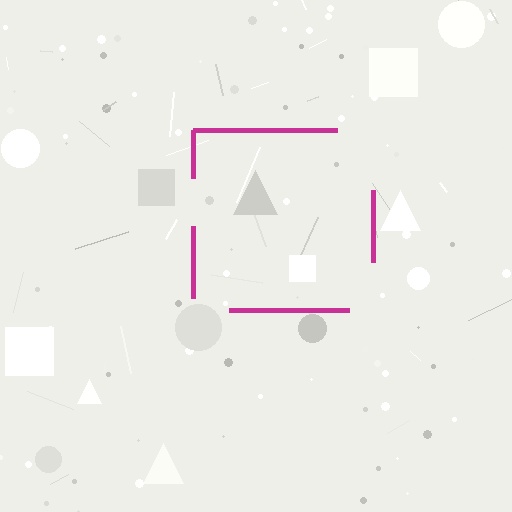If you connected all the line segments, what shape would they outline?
They would outline a square.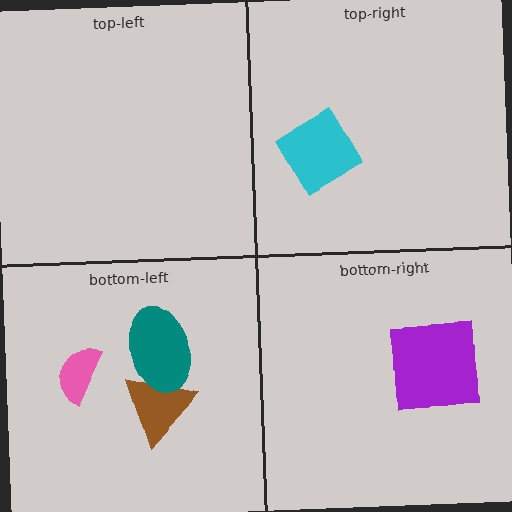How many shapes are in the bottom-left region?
3.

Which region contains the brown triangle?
The bottom-left region.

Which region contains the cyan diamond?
The top-right region.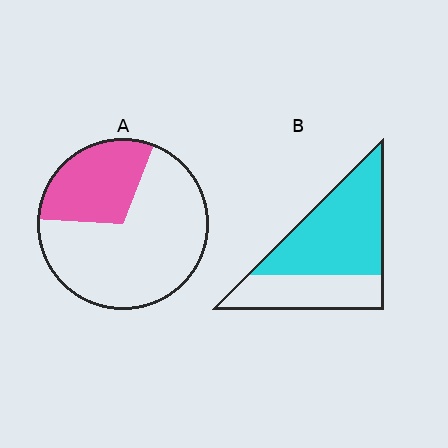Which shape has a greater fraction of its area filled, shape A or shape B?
Shape B.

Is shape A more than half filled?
No.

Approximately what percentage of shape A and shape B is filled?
A is approximately 30% and B is approximately 65%.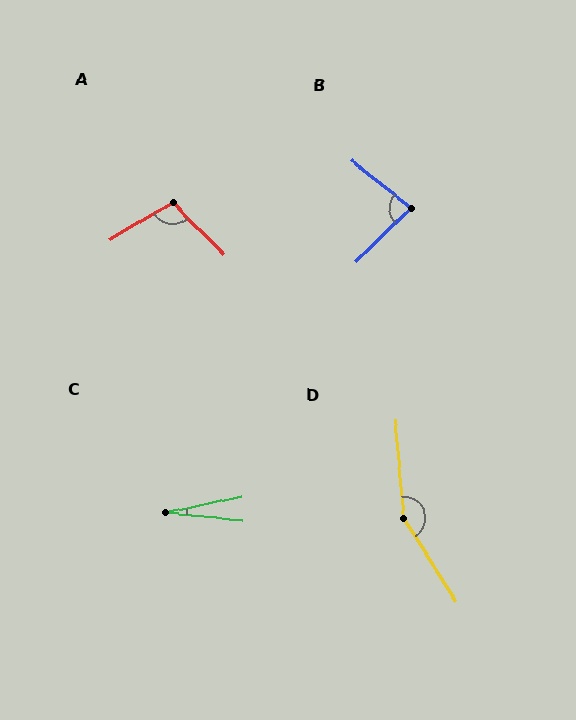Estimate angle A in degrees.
Approximately 104 degrees.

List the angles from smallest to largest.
C (18°), B (82°), A (104°), D (152°).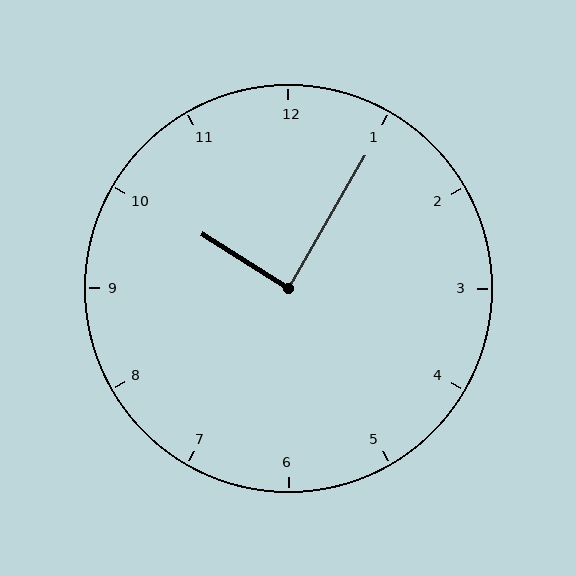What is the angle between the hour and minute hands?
Approximately 88 degrees.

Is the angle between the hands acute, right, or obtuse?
It is right.